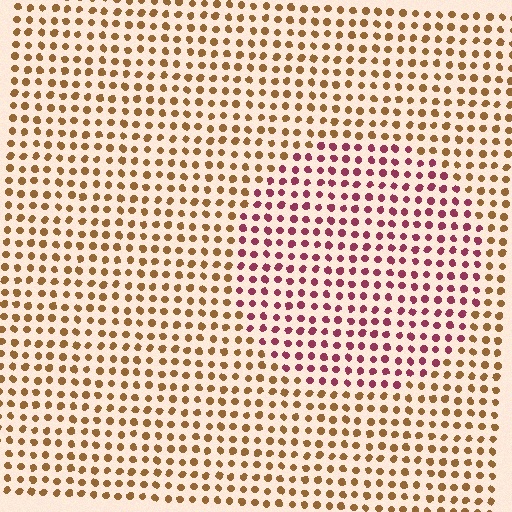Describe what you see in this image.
The image is filled with small brown elements in a uniform arrangement. A circle-shaped region is visible where the elements are tinted to a slightly different hue, forming a subtle color boundary.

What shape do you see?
I see a circle.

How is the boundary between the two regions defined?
The boundary is defined purely by a slight shift in hue (about 54 degrees). Spacing, size, and orientation are identical on both sides.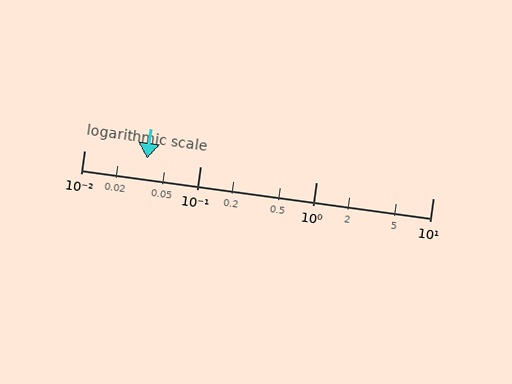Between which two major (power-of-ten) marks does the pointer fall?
The pointer is between 0.01 and 0.1.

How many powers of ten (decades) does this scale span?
The scale spans 3 decades, from 0.01 to 10.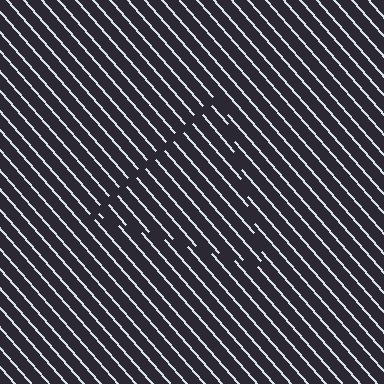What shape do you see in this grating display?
An illusory triangle. The interior of the shape contains the same grating, shifted by half a period — the contour is defined by the phase discontinuity where line-ends from the inner and outer gratings abut.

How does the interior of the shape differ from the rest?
The interior of the shape contains the same grating, shifted by half a period — the contour is defined by the phase discontinuity where line-ends from the inner and outer gratings abut.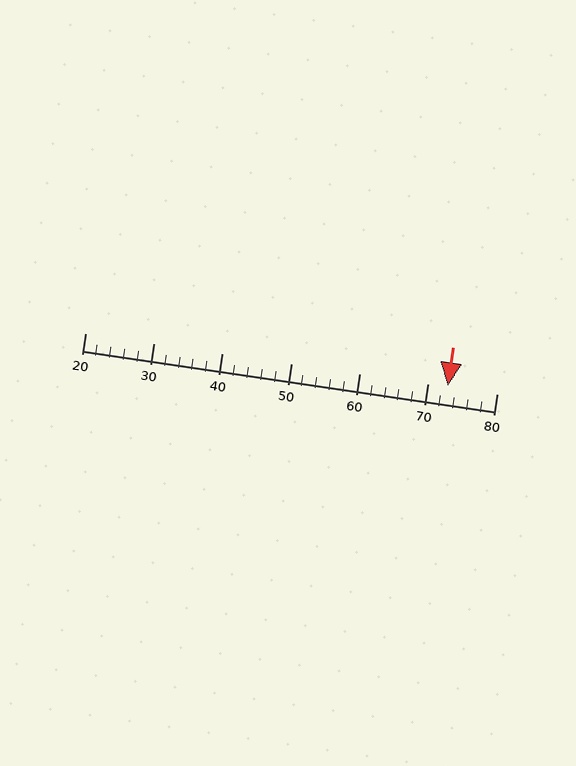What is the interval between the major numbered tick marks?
The major tick marks are spaced 10 units apart.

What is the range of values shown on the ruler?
The ruler shows values from 20 to 80.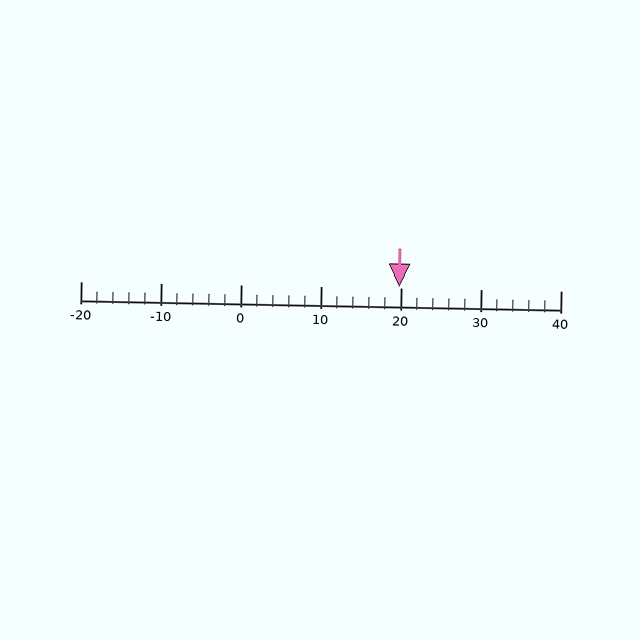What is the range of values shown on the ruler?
The ruler shows values from -20 to 40.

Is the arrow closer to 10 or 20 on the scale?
The arrow is closer to 20.